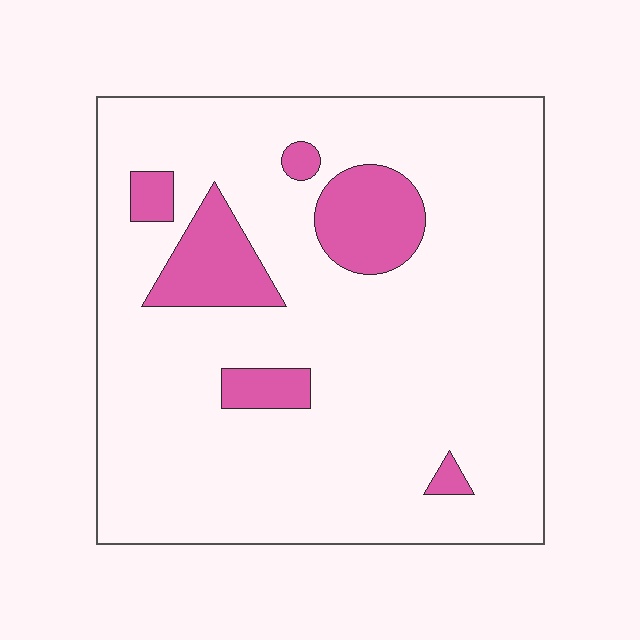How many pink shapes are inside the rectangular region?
6.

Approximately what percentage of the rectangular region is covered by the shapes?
Approximately 15%.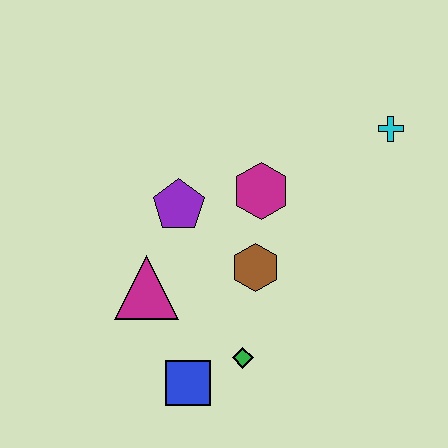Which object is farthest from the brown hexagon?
The cyan cross is farthest from the brown hexagon.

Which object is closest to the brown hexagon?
The magenta hexagon is closest to the brown hexagon.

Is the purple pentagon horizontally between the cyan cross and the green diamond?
No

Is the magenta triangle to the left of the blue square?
Yes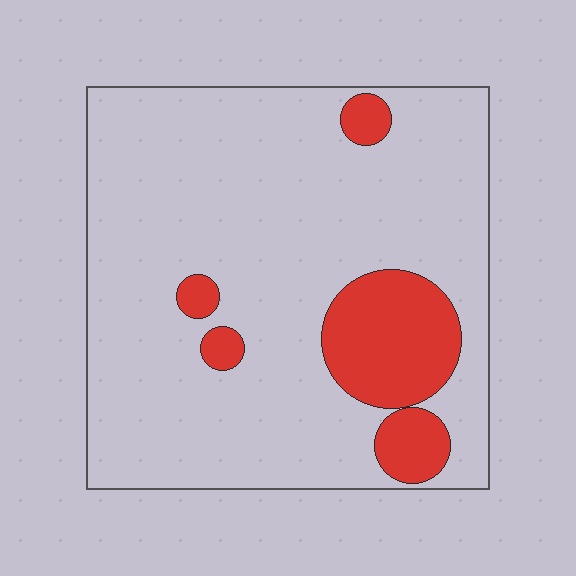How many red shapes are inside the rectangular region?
5.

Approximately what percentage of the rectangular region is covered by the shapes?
Approximately 15%.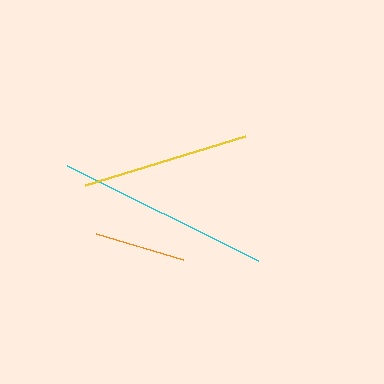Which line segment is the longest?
The cyan line is the longest at approximately 214 pixels.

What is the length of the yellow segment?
The yellow segment is approximately 167 pixels long.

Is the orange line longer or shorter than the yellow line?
The yellow line is longer than the orange line.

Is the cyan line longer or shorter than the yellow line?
The cyan line is longer than the yellow line.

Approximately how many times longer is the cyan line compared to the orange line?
The cyan line is approximately 2.3 times the length of the orange line.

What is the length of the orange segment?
The orange segment is approximately 91 pixels long.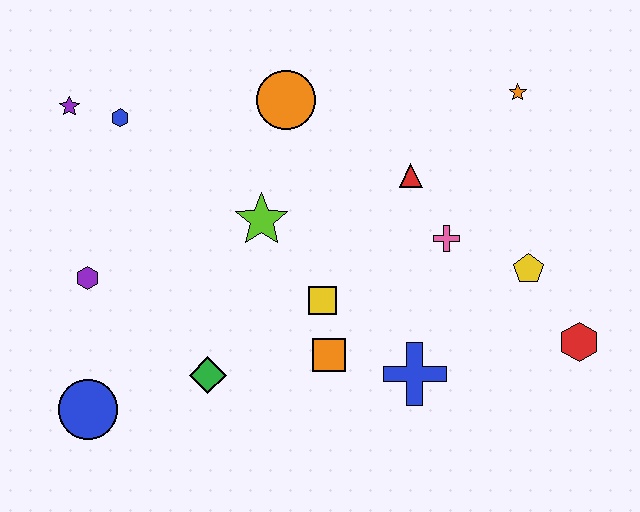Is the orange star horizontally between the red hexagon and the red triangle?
Yes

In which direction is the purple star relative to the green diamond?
The purple star is above the green diamond.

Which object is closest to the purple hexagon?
The blue circle is closest to the purple hexagon.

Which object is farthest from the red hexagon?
The purple star is farthest from the red hexagon.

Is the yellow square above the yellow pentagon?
No